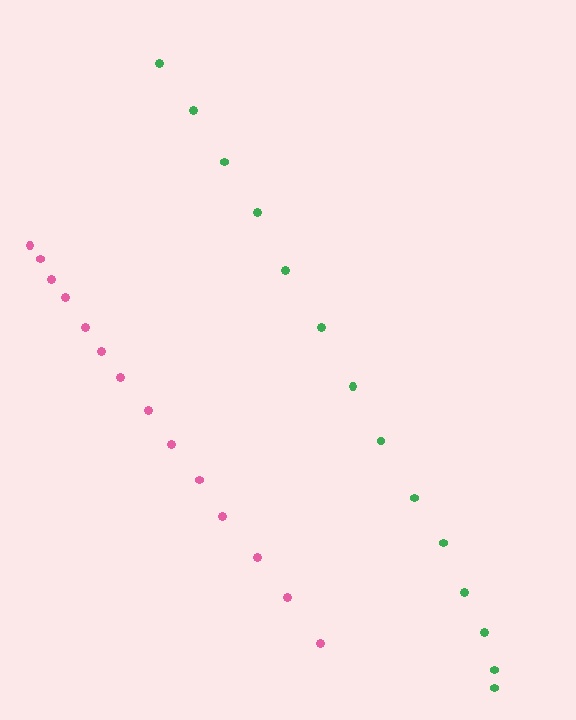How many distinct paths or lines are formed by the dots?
There are 2 distinct paths.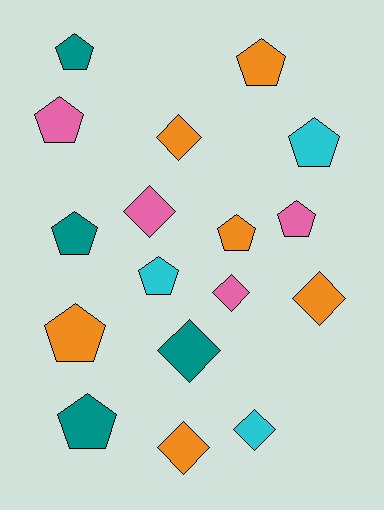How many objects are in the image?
There are 17 objects.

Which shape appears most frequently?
Pentagon, with 10 objects.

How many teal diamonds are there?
There is 1 teal diamond.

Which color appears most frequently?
Orange, with 6 objects.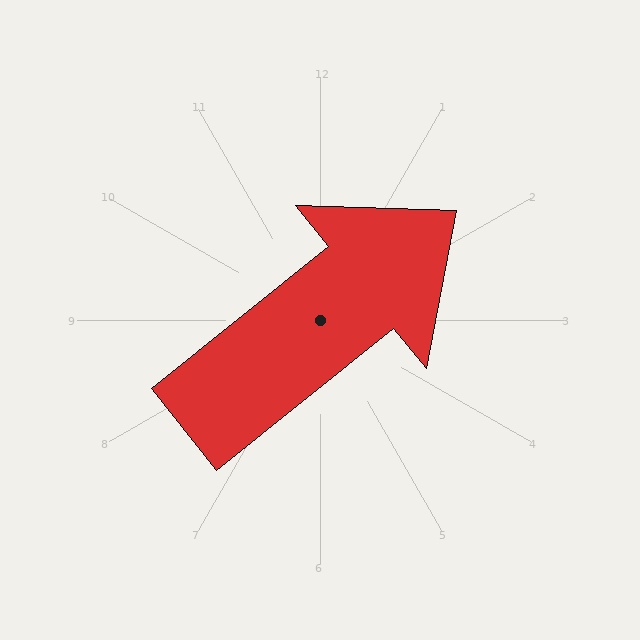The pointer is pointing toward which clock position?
Roughly 2 o'clock.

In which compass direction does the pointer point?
Northeast.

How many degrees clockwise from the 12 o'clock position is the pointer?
Approximately 51 degrees.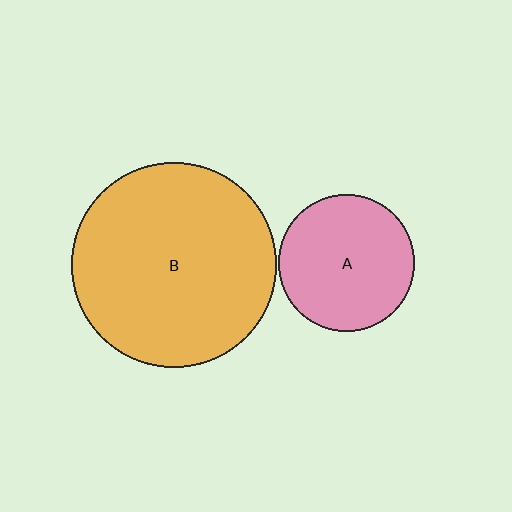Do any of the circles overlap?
No, none of the circles overlap.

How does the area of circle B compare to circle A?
Approximately 2.3 times.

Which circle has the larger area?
Circle B (orange).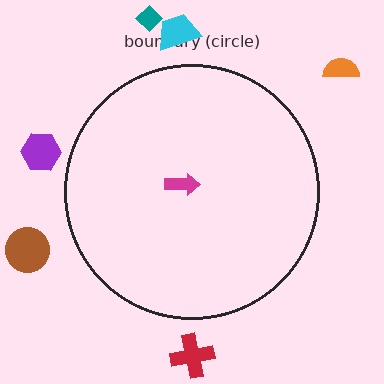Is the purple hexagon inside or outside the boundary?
Outside.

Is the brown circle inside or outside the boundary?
Outside.